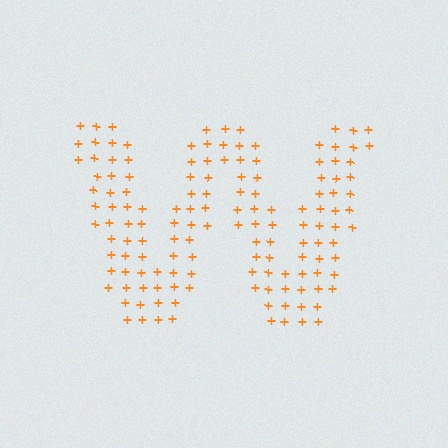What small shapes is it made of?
It is made of small plus signs.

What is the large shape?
The large shape is the letter W.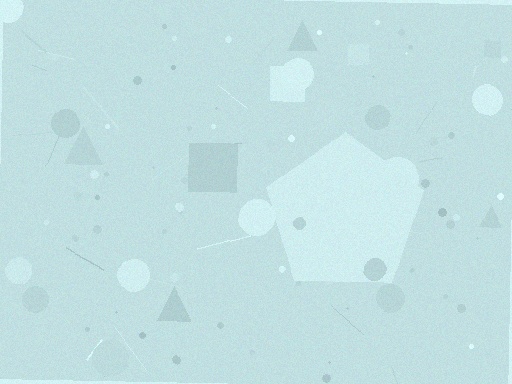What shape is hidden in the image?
A pentagon is hidden in the image.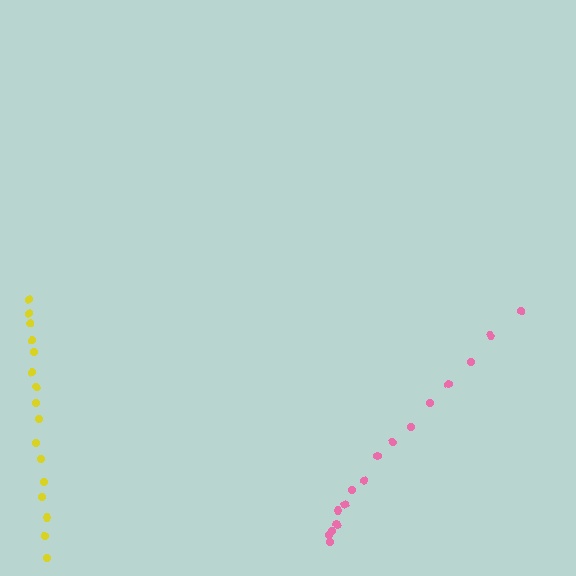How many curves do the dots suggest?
There are 2 distinct paths.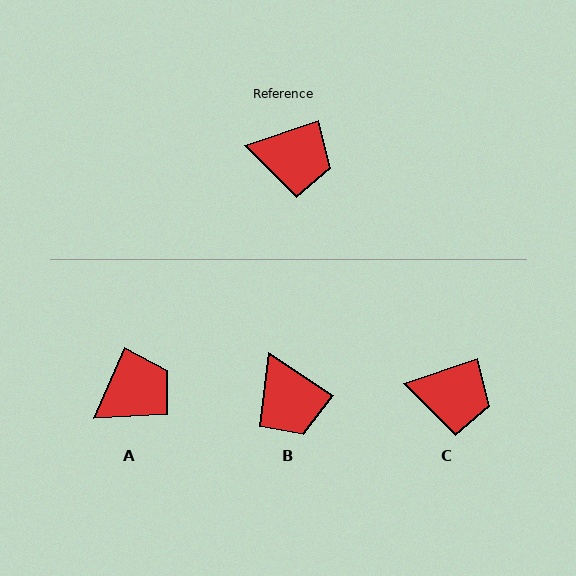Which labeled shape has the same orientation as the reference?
C.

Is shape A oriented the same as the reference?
No, it is off by about 48 degrees.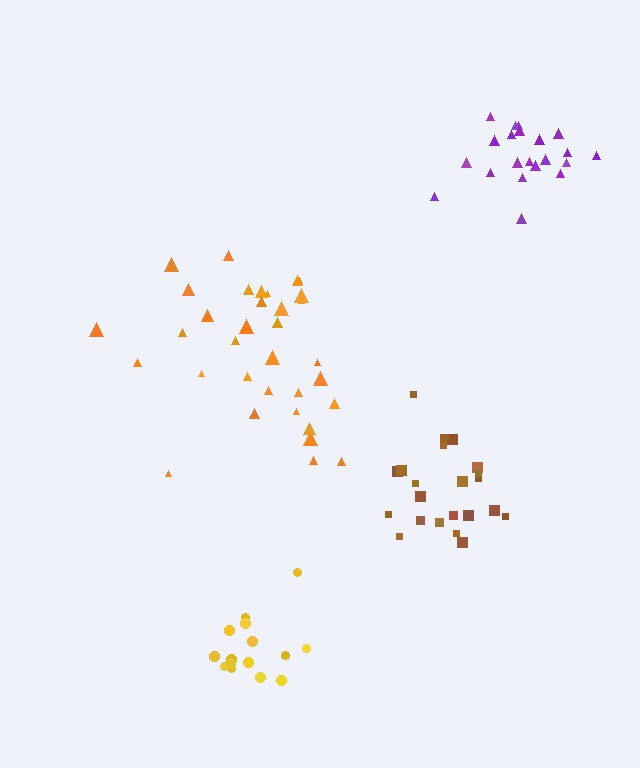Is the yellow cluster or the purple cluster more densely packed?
Purple.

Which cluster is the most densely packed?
Purple.